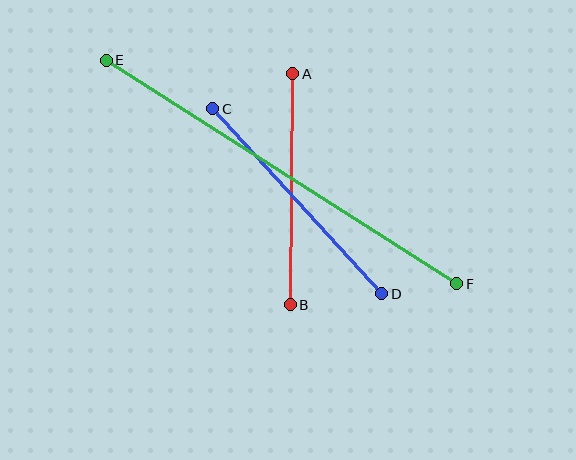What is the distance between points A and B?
The distance is approximately 231 pixels.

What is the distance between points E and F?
The distance is approximately 416 pixels.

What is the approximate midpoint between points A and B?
The midpoint is at approximately (292, 189) pixels.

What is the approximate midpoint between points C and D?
The midpoint is at approximately (297, 201) pixels.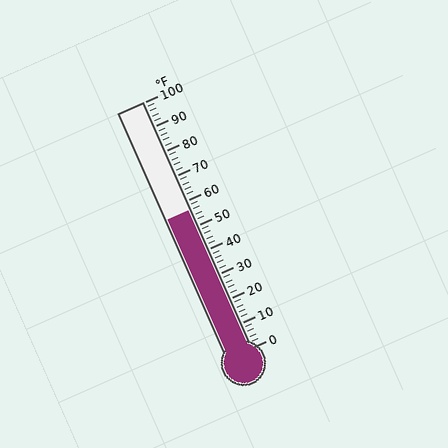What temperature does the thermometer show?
The thermometer shows approximately 56°F.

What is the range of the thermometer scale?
The thermometer scale ranges from 0°F to 100°F.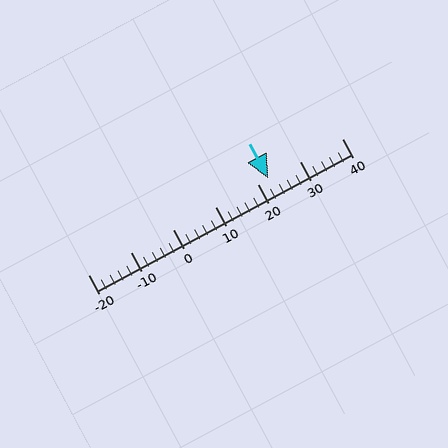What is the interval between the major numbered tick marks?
The major tick marks are spaced 10 units apart.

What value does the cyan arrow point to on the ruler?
The cyan arrow points to approximately 23.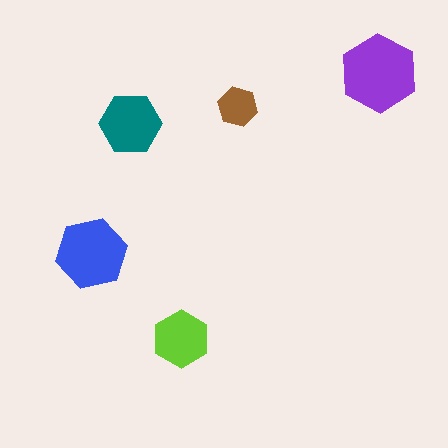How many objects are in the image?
There are 5 objects in the image.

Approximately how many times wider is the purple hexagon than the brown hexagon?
About 2 times wider.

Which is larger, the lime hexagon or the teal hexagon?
The teal one.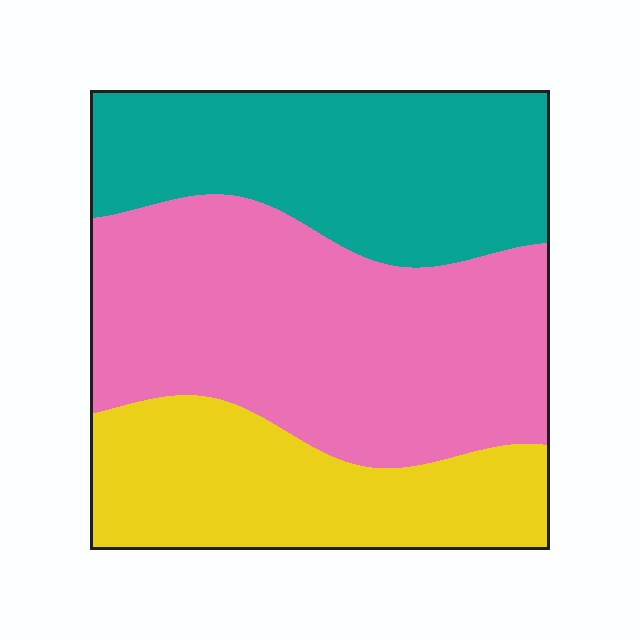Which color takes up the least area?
Yellow, at roughly 25%.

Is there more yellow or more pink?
Pink.